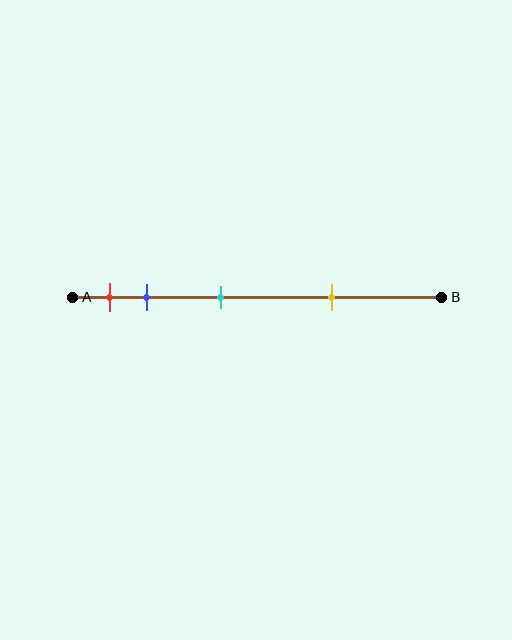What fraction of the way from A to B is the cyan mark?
The cyan mark is approximately 40% (0.4) of the way from A to B.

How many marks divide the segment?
There are 4 marks dividing the segment.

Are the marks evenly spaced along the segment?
No, the marks are not evenly spaced.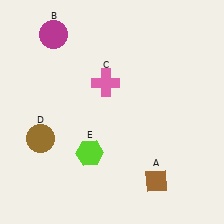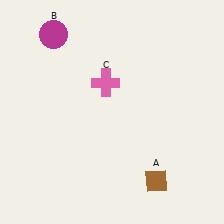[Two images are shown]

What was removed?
The brown circle (D), the lime hexagon (E) were removed in Image 2.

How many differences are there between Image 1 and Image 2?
There are 2 differences between the two images.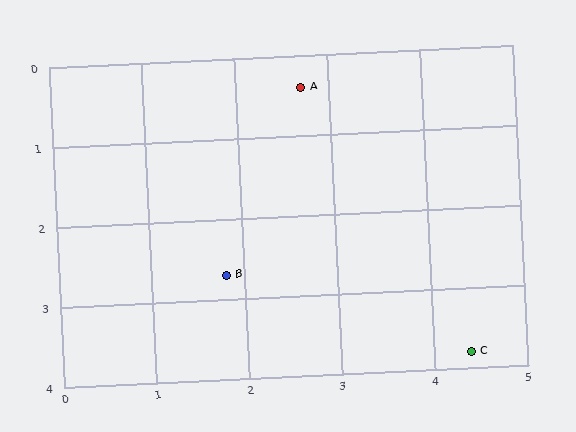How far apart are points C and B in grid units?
Points C and B are about 2.8 grid units apart.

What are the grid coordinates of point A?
Point A is at approximately (2.7, 0.4).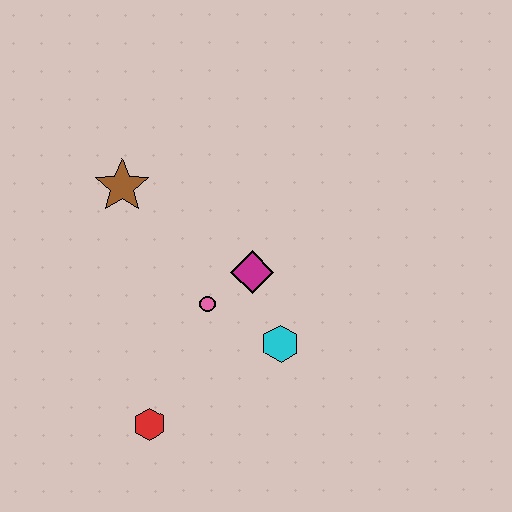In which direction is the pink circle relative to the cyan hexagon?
The pink circle is to the left of the cyan hexagon.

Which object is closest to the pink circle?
The magenta diamond is closest to the pink circle.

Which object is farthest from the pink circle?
The brown star is farthest from the pink circle.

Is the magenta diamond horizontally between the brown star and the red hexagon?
No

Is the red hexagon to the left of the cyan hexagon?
Yes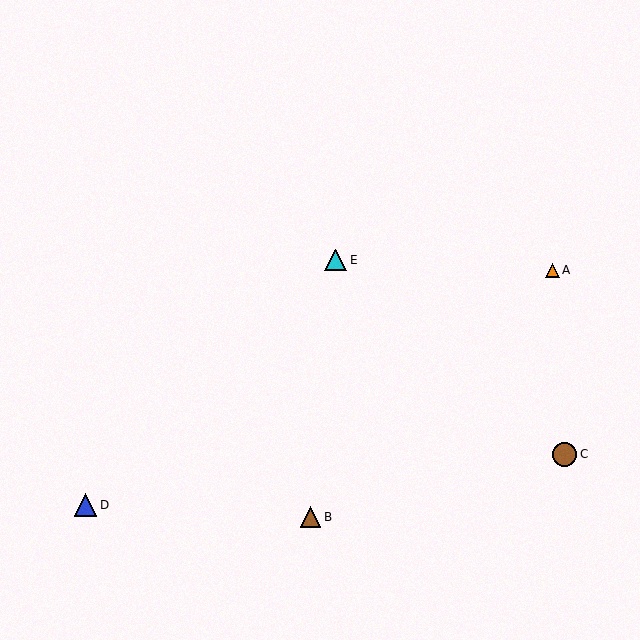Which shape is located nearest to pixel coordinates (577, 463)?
The brown circle (labeled C) at (565, 455) is nearest to that location.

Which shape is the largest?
The brown circle (labeled C) is the largest.